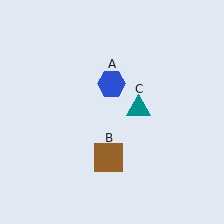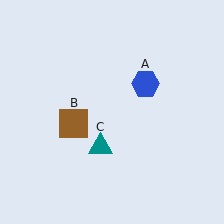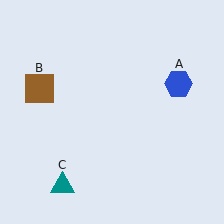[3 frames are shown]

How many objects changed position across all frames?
3 objects changed position: blue hexagon (object A), brown square (object B), teal triangle (object C).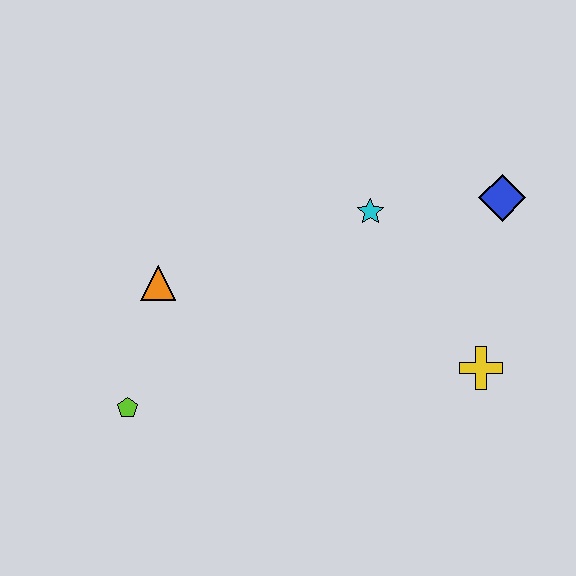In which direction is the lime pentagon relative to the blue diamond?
The lime pentagon is to the left of the blue diamond.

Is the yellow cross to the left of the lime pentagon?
No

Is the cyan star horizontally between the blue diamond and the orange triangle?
Yes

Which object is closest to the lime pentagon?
The orange triangle is closest to the lime pentagon.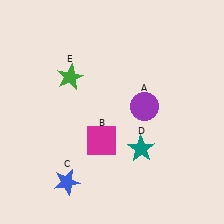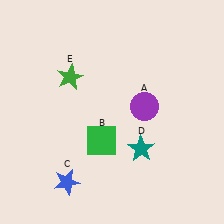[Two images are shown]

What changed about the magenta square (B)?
In Image 1, B is magenta. In Image 2, it changed to green.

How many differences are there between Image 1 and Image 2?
There is 1 difference between the two images.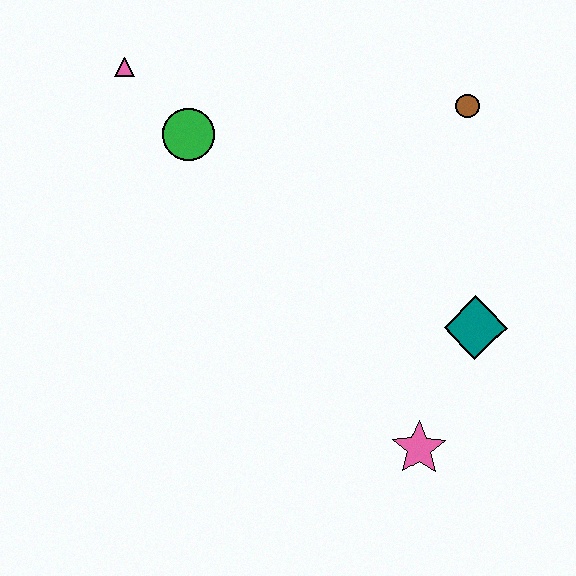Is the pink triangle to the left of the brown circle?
Yes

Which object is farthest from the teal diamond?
The pink triangle is farthest from the teal diamond.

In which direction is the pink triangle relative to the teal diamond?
The pink triangle is to the left of the teal diamond.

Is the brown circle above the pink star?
Yes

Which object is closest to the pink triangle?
The green circle is closest to the pink triangle.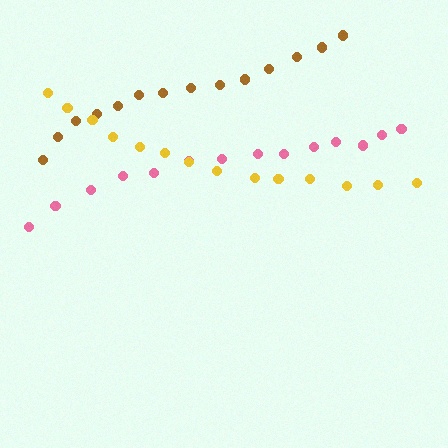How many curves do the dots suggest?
There are 3 distinct paths.